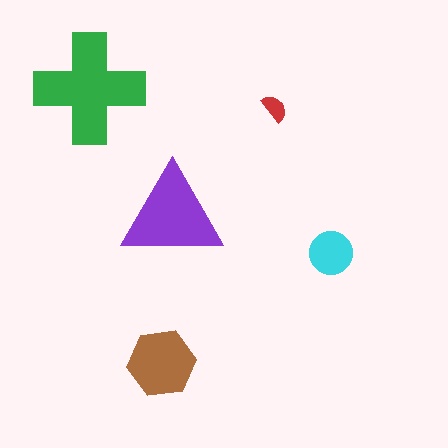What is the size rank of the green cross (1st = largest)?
1st.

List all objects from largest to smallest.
The green cross, the purple triangle, the brown hexagon, the cyan circle, the red semicircle.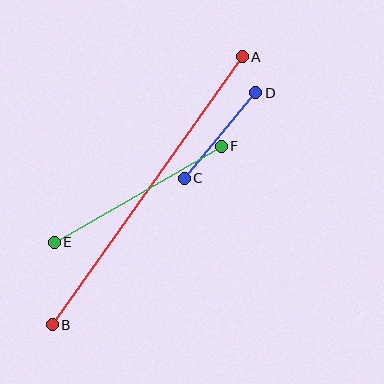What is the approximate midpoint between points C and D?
The midpoint is at approximately (220, 136) pixels.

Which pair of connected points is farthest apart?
Points A and B are farthest apart.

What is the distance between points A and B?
The distance is approximately 328 pixels.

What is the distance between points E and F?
The distance is approximately 192 pixels.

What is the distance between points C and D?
The distance is approximately 112 pixels.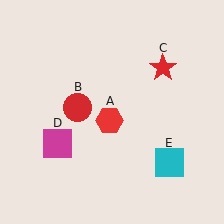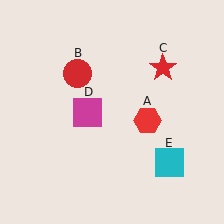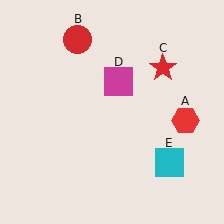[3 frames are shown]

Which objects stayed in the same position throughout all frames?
Red star (object C) and cyan square (object E) remained stationary.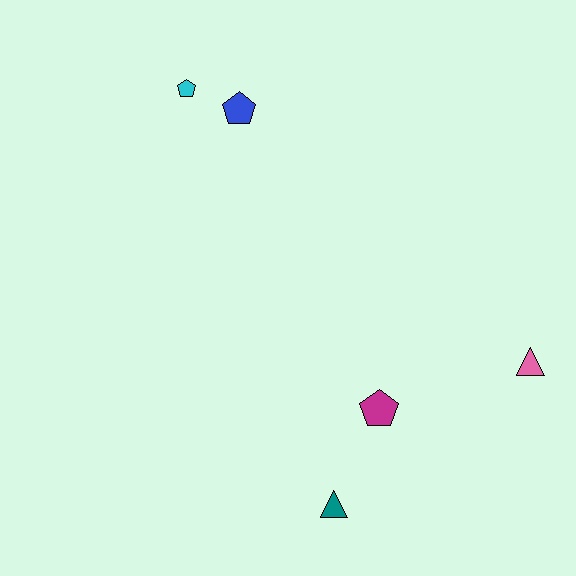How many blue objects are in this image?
There is 1 blue object.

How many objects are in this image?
There are 5 objects.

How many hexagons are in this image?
There are no hexagons.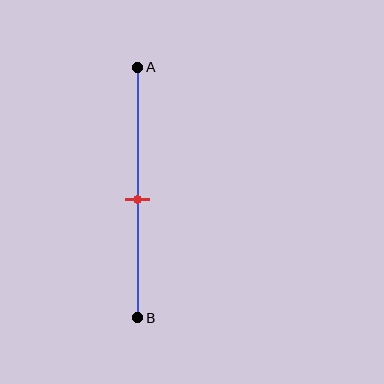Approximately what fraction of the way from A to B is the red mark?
The red mark is approximately 55% of the way from A to B.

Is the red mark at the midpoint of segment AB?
Yes, the mark is approximately at the midpoint.